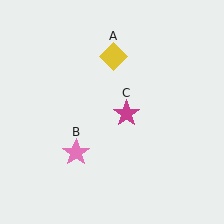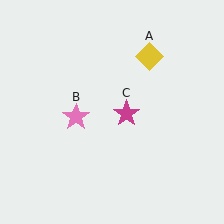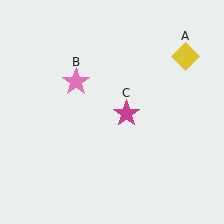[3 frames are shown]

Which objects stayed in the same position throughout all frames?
Magenta star (object C) remained stationary.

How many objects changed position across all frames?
2 objects changed position: yellow diamond (object A), pink star (object B).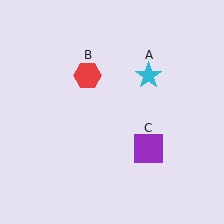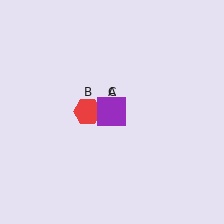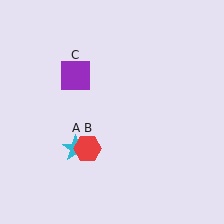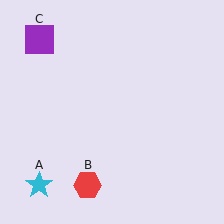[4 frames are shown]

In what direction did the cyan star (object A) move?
The cyan star (object A) moved down and to the left.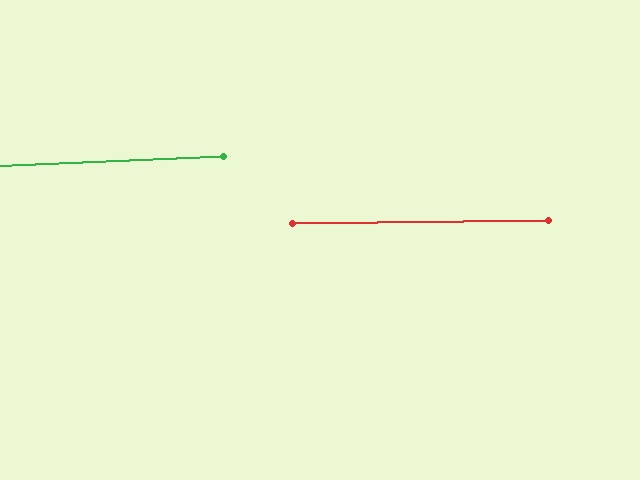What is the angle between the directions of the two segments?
Approximately 2 degrees.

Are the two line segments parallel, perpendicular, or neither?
Parallel — their directions differ by only 1.6°.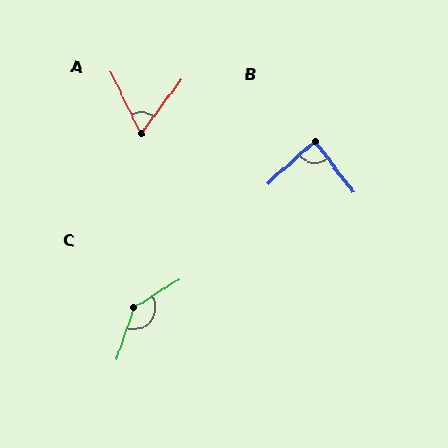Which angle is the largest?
C, at approximately 141 degrees.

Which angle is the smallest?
A, at approximately 63 degrees.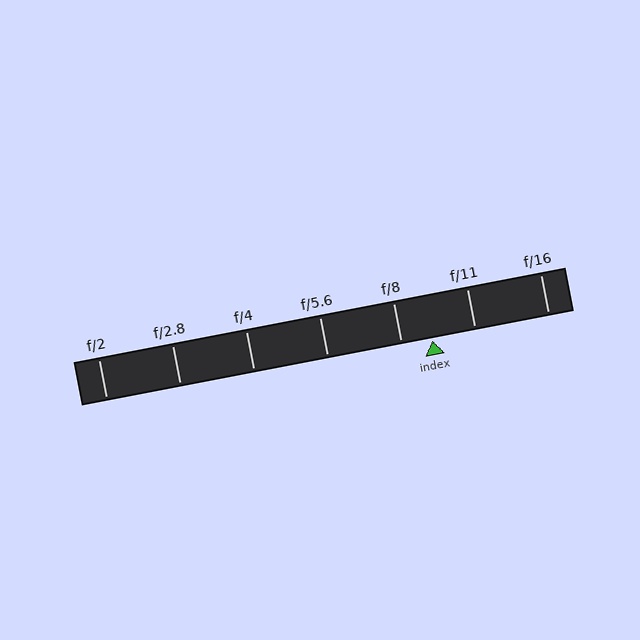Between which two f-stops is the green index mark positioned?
The index mark is between f/8 and f/11.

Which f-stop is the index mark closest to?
The index mark is closest to f/8.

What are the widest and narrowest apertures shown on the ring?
The widest aperture shown is f/2 and the narrowest is f/16.